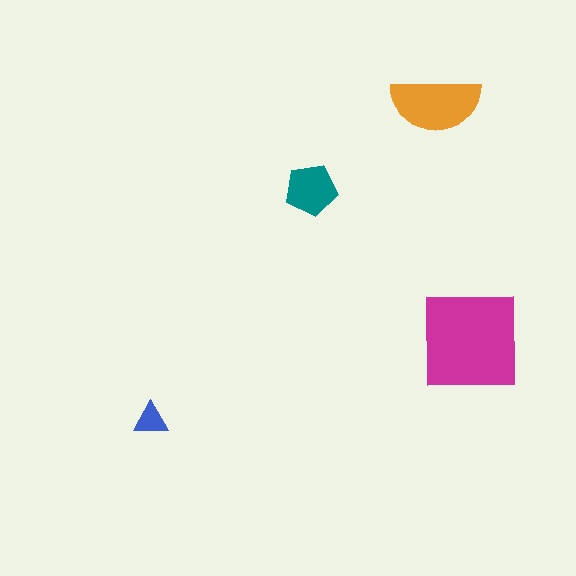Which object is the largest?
The magenta square.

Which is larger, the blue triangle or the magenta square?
The magenta square.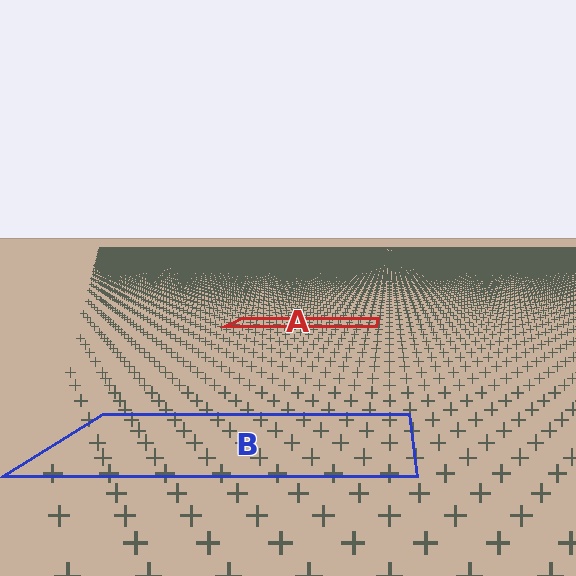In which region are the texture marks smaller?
The texture marks are smaller in region A, because it is farther away.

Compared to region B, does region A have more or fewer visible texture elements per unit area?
Region A has more texture elements per unit area — they are packed more densely because it is farther away.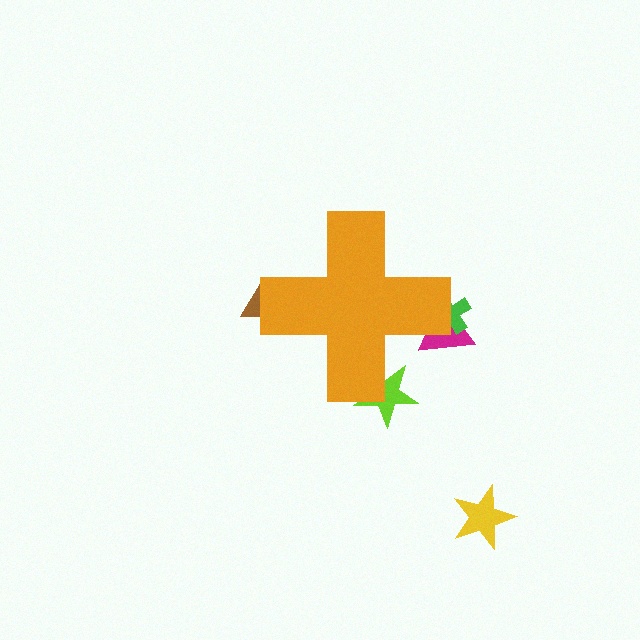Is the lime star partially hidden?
Yes, the lime star is partially hidden behind the orange cross.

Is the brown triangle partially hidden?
Yes, the brown triangle is partially hidden behind the orange cross.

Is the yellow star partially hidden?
No, the yellow star is fully visible.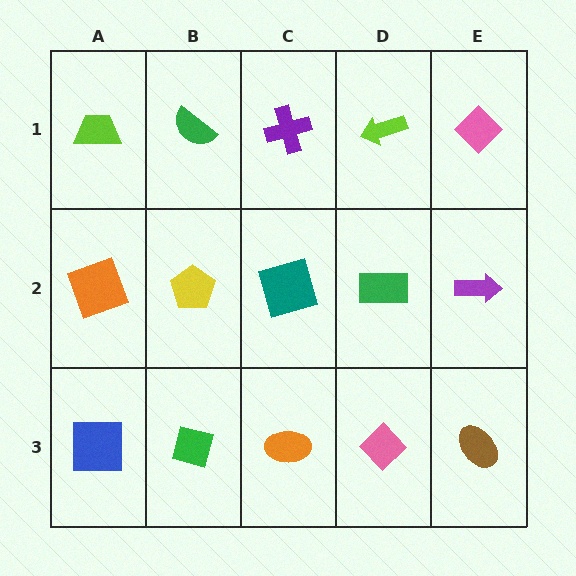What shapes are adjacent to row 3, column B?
A yellow pentagon (row 2, column B), a blue square (row 3, column A), an orange ellipse (row 3, column C).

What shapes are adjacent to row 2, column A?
A lime trapezoid (row 1, column A), a blue square (row 3, column A), a yellow pentagon (row 2, column B).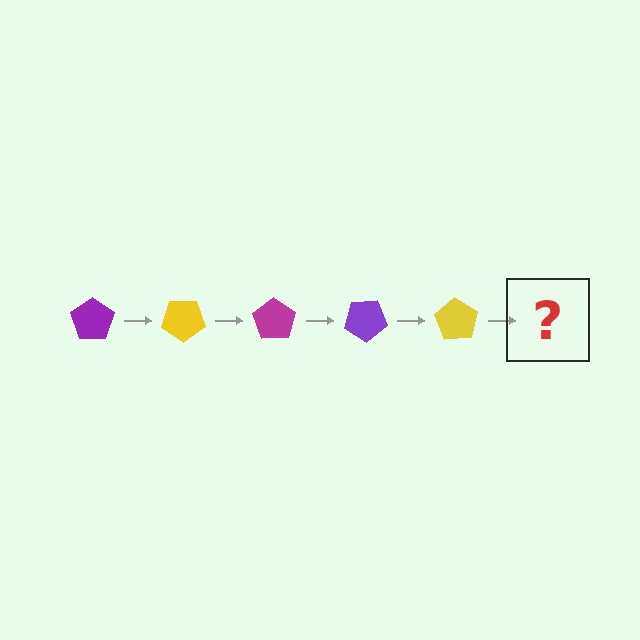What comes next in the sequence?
The next element should be a magenta pentagon, rotated 175 degrees from the start.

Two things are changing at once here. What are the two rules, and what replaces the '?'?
The two rules are that it rotates 35 degrees each step and the color cycles through purple, yellow, and magenta. The '?' should be a magenta pentagon, rotated 175 degrees from the start.